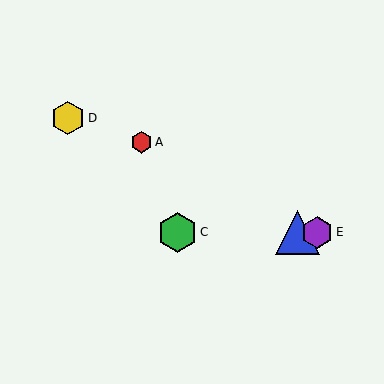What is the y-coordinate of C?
Object C is at y≈232.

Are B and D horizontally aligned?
No, B is at y≈232 and D is at y≈118.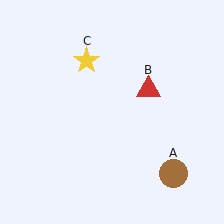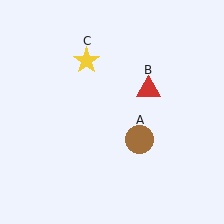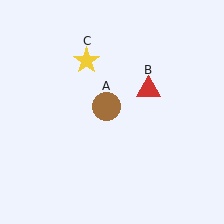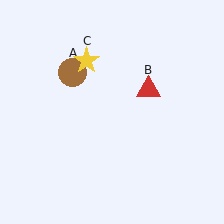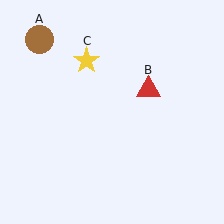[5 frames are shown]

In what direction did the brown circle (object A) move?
The brown circle (object A) moved up and to the left.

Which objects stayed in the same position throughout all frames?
Red triangle (object B) and yellow star (object C) remained stationary.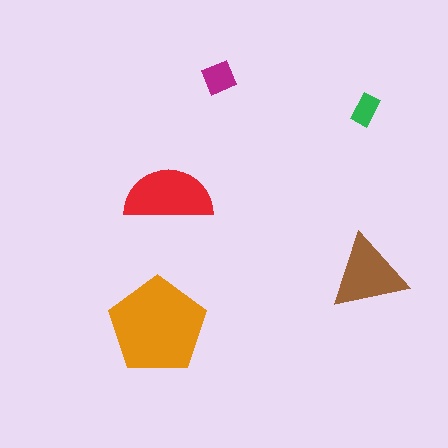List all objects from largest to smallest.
The orange pentagon, the red semicircle, the brown triangle, the magenta diamond, the green rectangle.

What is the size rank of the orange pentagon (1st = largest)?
1st.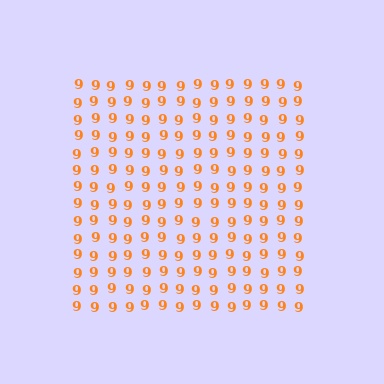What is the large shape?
The large shape is a square.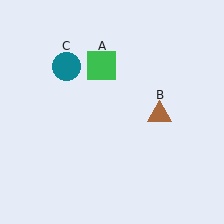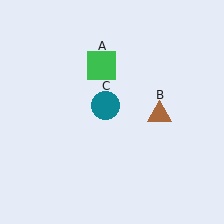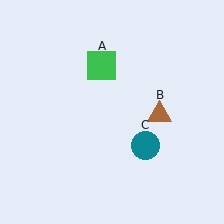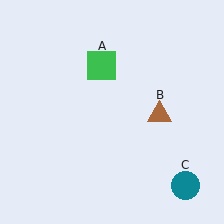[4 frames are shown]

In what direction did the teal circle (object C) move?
The teal circle (object C) moved down and to the right.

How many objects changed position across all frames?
1 object changed position: teal circle (object C).